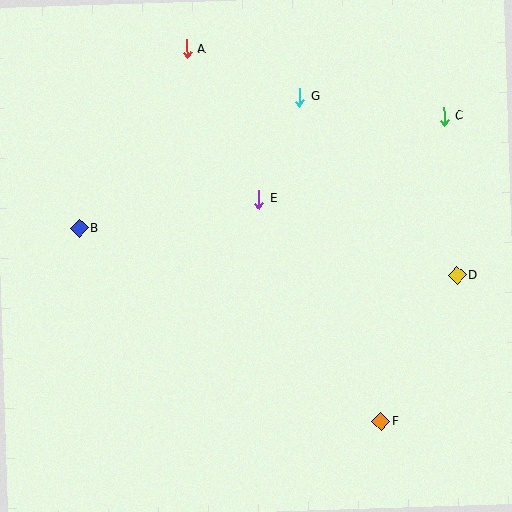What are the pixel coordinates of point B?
Point B is at (79, 228).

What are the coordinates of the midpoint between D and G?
The midpoint between D and G is at (378, 186).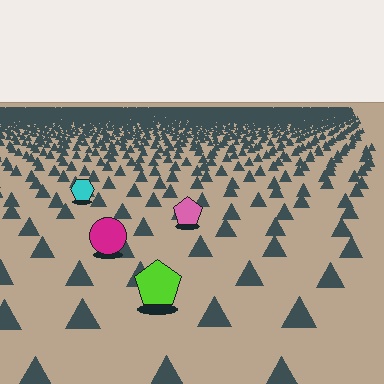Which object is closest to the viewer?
The lime pentagon is closest. The texture marks near it are larger and more spread out.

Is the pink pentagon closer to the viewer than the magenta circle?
No. The magenta circle is closer — you can tell from the texture gradient: the ground texture is coarser near it.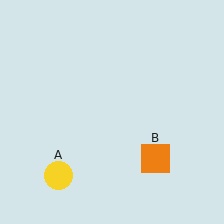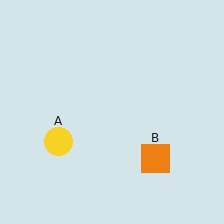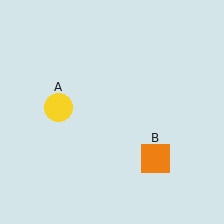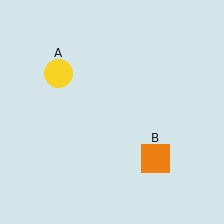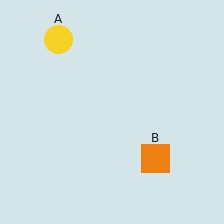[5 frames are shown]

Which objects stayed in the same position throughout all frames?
Orange square (object B) remained stationary.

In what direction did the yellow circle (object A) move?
The yellow circle (object A) moved up.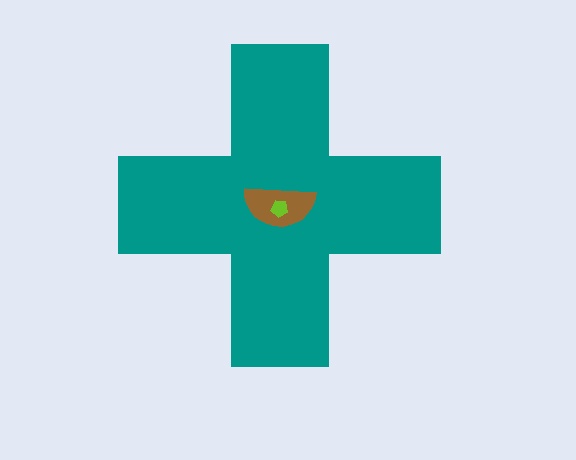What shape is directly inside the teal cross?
The brown semicircle.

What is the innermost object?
The lime pentagon.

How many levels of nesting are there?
3.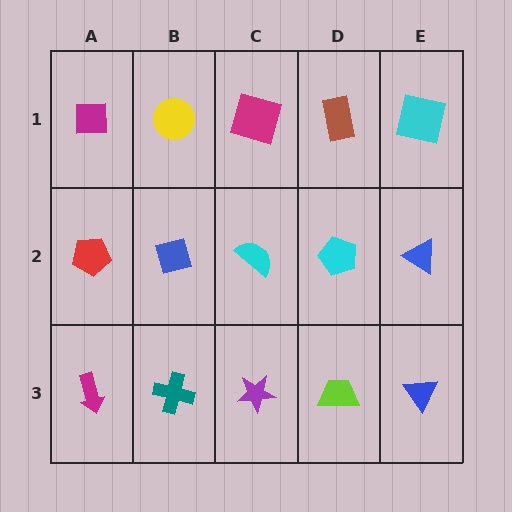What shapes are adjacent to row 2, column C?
A magenta square (row 1, column C), a purple star (row 3, column C), a blue diamond (row 2, column B), a cyan pentagon (row 2, column D).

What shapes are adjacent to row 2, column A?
A magenta square (row 1, column A), a magenta arrow (row 3, column A), a blue diamond (row 2, column B).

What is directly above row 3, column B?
A blue diamond.